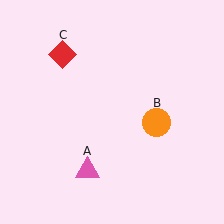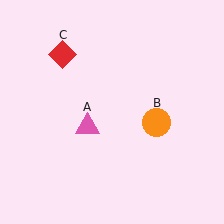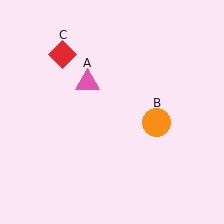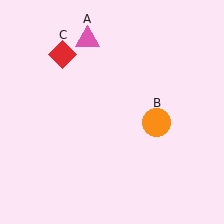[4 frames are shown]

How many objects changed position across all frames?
1 object changed position: pink triangle (object A).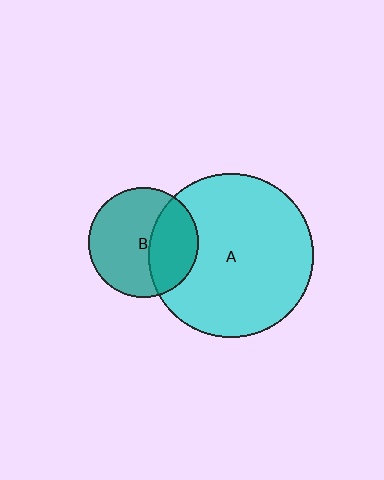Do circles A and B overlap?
Yes.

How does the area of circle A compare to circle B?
Approximately 2.2 times.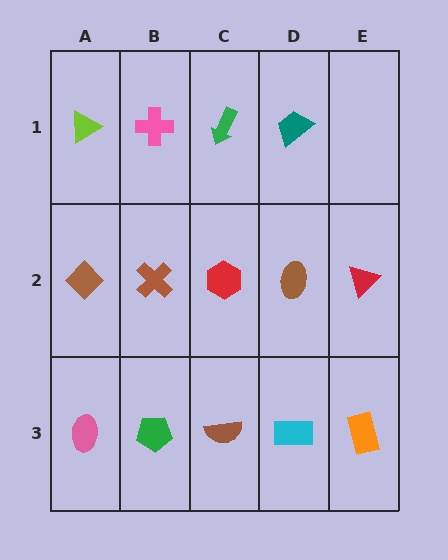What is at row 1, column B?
A pink cross.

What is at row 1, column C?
A green arrow.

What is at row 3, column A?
A pink ellipse.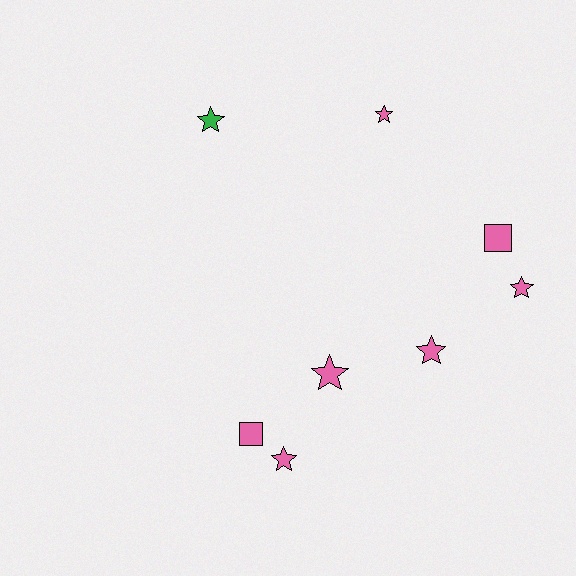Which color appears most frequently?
Pink, with 7 objects.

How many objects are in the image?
There are 8 objects.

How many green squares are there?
There are no green squares.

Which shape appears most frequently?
Star, with 6 objects.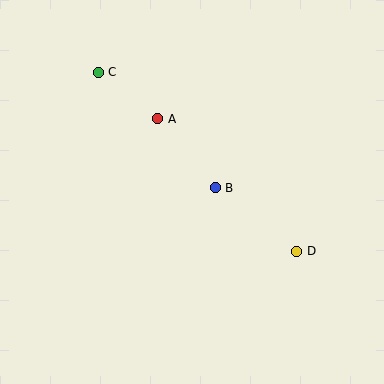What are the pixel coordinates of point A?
Point A is at (158, 119).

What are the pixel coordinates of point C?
Point C is at (98, 72).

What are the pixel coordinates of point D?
Point D is at (297, 251).